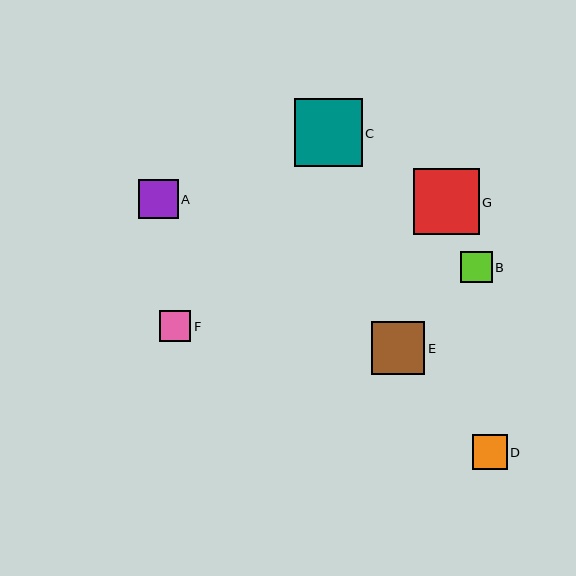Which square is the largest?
Square C is the largest with a size of approximately 68 pixels.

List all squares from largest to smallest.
From largest to smallest: C, G, E, A, D, F, B.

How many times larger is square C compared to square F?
Square C is approximately 2.2 times the size of square F.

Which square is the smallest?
Square B is the smallest with a size of approximately 31 pixels.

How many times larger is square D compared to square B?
Square D is approximately 1.1 times the size of square B.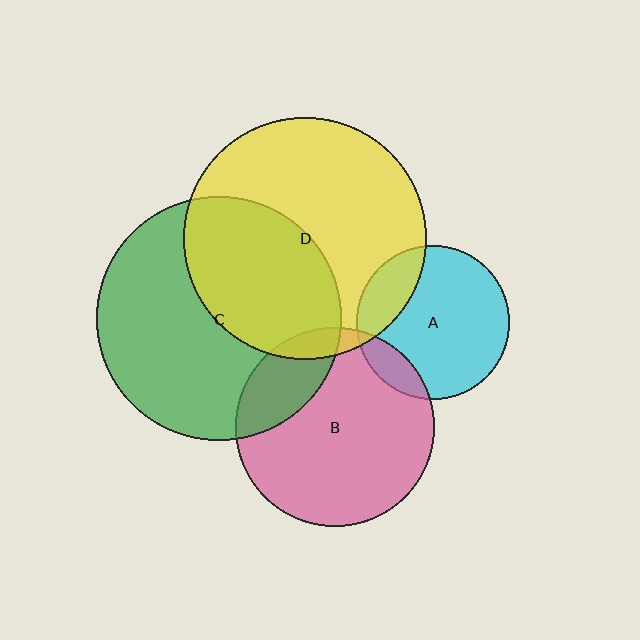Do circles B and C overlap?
Yes.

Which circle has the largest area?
Circle C (green).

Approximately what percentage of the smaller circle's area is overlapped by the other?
Approximately 20%.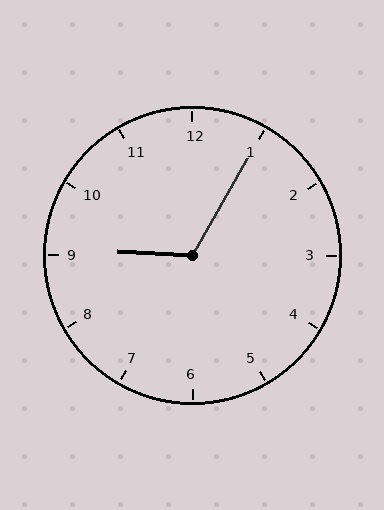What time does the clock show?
9:05.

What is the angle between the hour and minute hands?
Approximately 118 degrees.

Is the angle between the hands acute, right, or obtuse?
It is obtuse.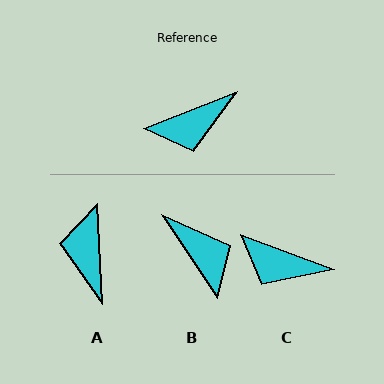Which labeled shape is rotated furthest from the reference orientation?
A, about 108 degrees away.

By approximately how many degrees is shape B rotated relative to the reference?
Approximately 102 degrees counter-clockwise.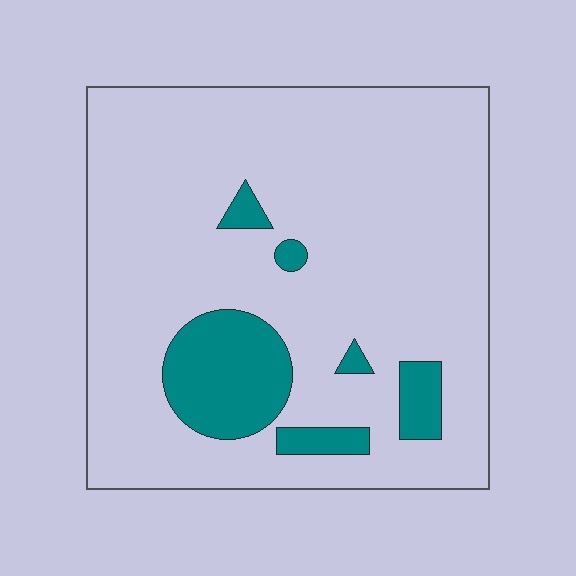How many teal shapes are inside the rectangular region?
6.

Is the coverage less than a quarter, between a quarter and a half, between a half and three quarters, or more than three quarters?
Less than a quarter.